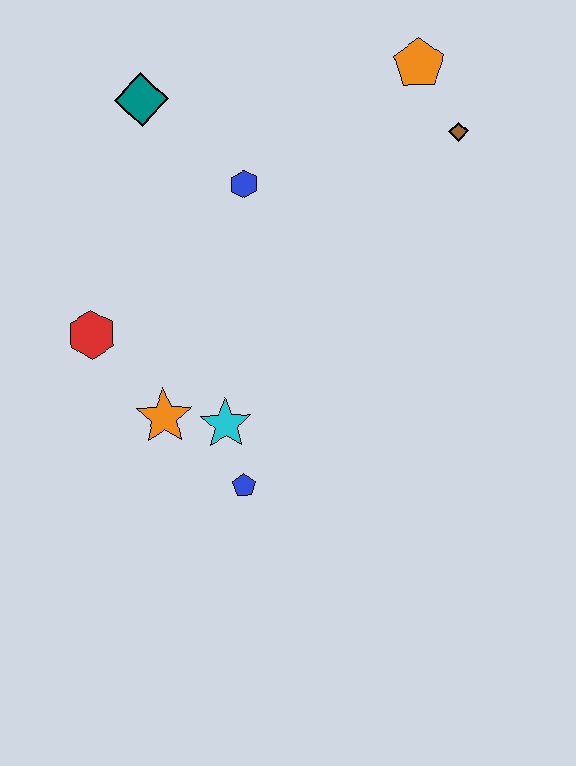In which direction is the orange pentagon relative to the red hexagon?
The orange pentagon is to the right of the red hexagon.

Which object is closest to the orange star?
The cyan star is closest to the orange star.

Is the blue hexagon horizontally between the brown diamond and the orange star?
Yes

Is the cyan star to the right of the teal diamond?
Yes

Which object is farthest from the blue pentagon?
The orange pentagon is farthest from the blue pentagon.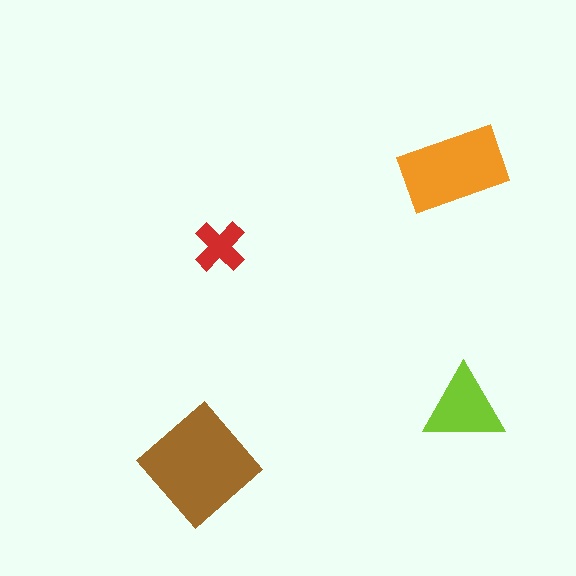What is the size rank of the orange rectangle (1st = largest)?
2nd.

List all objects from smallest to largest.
The red cross, the lime triangle, the orange rectangle, the brown diamond.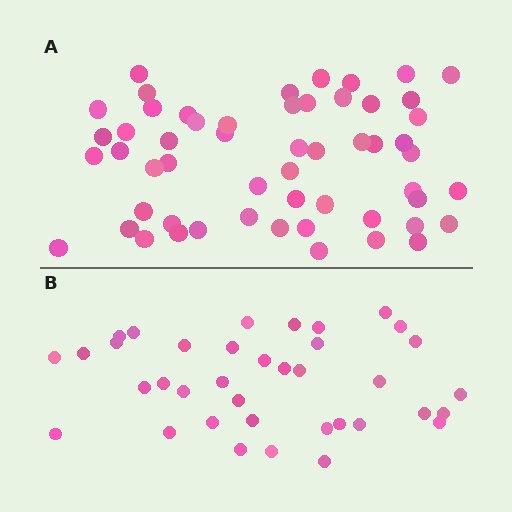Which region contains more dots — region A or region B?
Region A (the top region) has more dots.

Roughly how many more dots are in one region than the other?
Region A has approximately 20 more dots than region B.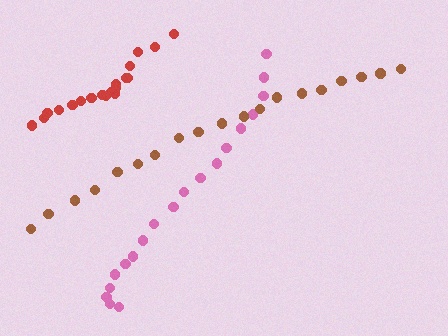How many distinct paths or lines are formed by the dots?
There are 3 distinct paths.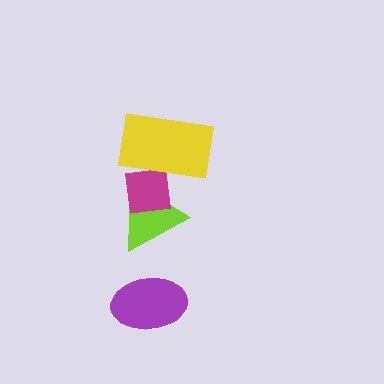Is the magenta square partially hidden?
Yes, it is partially covered by another shape.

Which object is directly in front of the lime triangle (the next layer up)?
The magenta square is directly in front of the lime triangle.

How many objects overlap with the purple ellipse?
0 objects overlap with the purple ellipse.